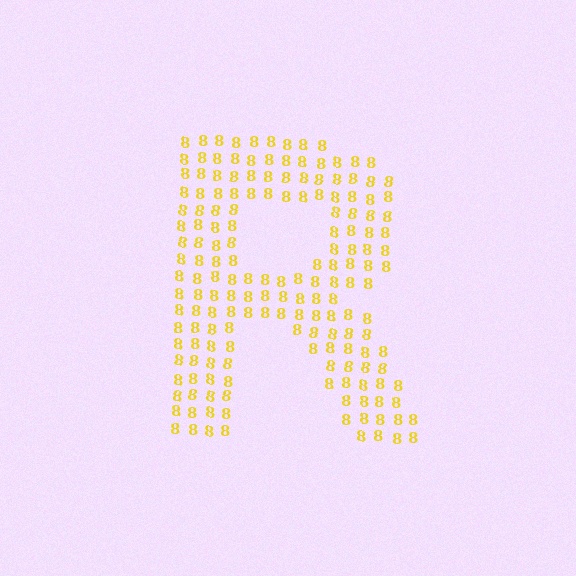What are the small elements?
The small elements are digit 8's.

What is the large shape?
The large shape is the letter R.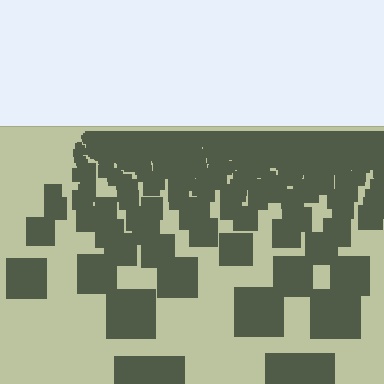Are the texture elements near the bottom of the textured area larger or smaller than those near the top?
Larger. Near the bottom, elements are closer to the viewer and appear at a bigger on-screen size.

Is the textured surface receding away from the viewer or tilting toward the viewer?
The surface is receding away from the viewer. Texture elements get smaller and denser toward the top.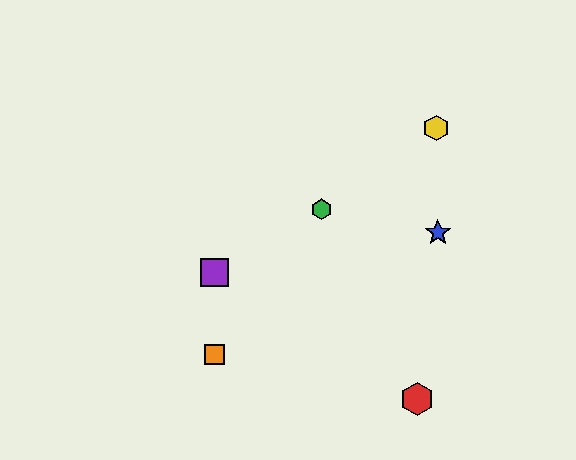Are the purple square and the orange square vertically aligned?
Yes, both are at x≈214.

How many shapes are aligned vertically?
2 shapes (the purple square, the orange square) are aligned vertically.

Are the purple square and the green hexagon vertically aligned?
No, the purple square is at x≈214 and the green hexagon is at x≈322.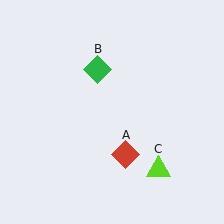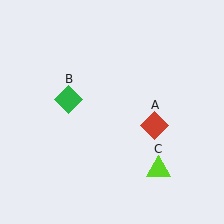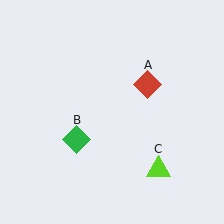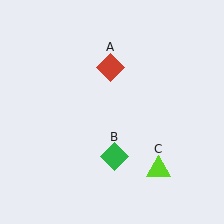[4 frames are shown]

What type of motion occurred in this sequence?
The red diamond (object A), green diamond (object B) rotated counterclockwise around the center of the scene.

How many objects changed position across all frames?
2 objects changed position: red diamond (object A), green diamond (object B).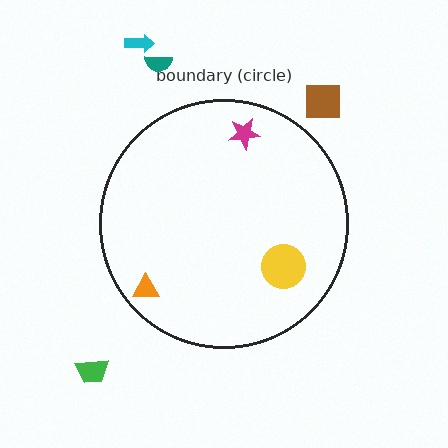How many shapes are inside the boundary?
3 inside, 4 outside.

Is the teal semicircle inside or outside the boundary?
Outside.